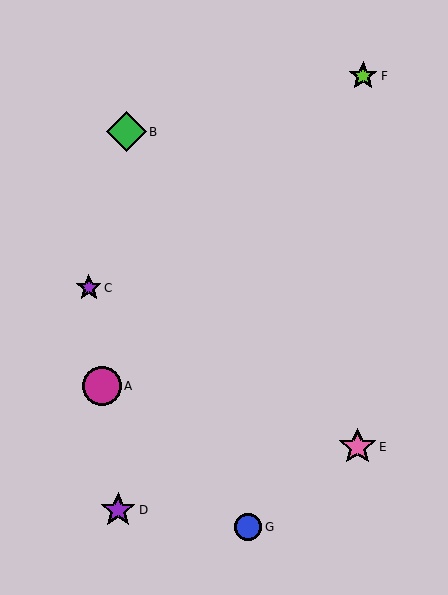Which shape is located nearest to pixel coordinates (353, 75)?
The lime star (labeled F) at (363, 76) is nearest to that location.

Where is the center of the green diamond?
The center of the green diamond is at (127, 132).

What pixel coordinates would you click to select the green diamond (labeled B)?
Click at (127, 132) to select the green diamond B.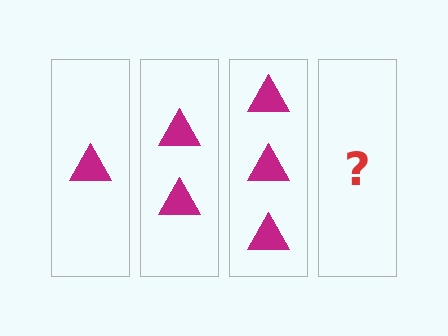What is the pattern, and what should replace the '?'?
The pattern is that each step adds one more triangle. The '?' should be 4 triangles.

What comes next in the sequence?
The next element should be 4 triangles.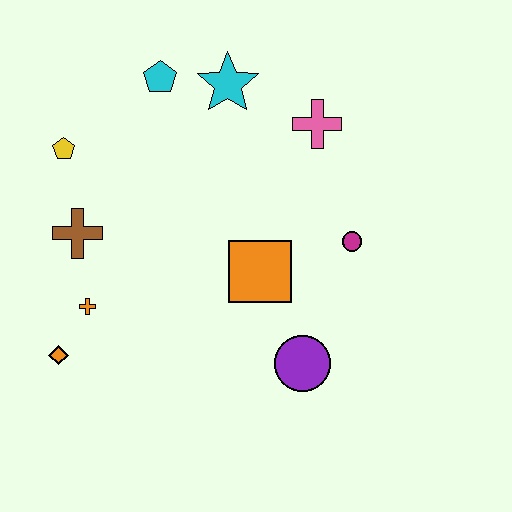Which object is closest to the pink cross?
The cyan star is closest to the pink cross.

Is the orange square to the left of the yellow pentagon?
No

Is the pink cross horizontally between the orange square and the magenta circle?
Yes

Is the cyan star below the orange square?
No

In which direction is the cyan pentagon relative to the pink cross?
The cyan pentagon is to the left of the pink cross.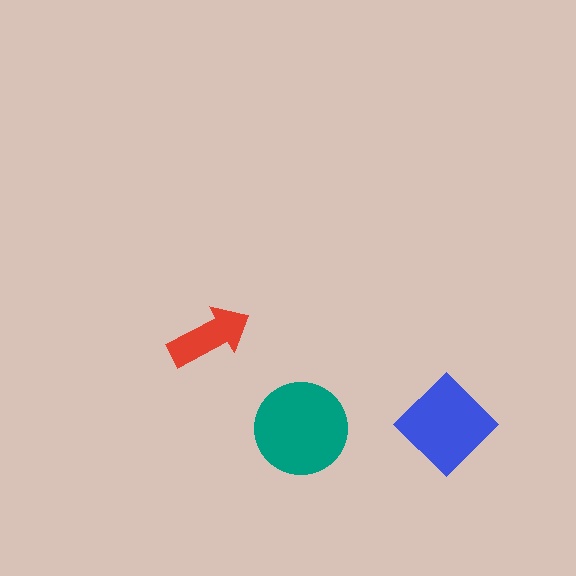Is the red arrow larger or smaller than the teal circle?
Smaller.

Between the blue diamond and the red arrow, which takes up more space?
The blue diamond.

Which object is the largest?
The teal circle.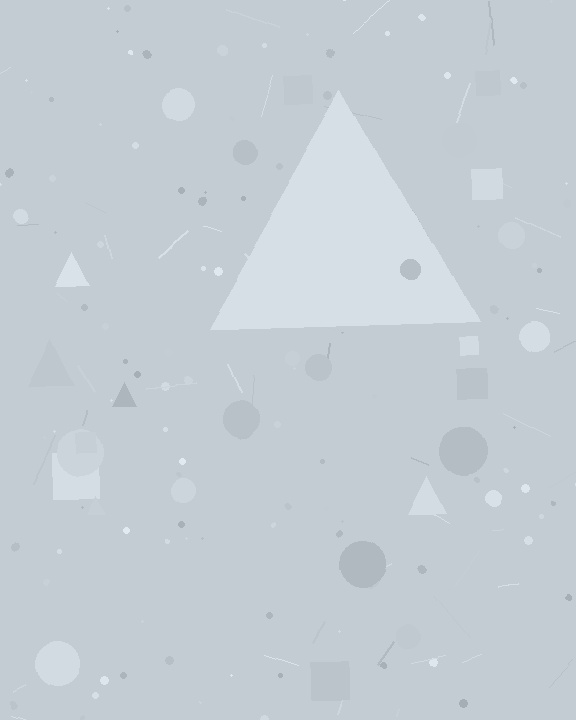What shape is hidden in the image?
A triangle is hidden in the image.